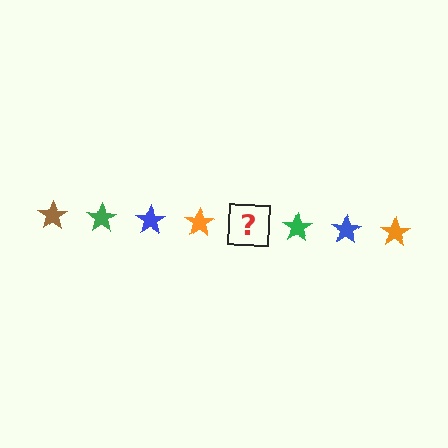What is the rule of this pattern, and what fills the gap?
The rule is that the pattern cycles through brown, green, blue, orange stars. The gap should be filled with a brown star.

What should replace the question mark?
The question mark should be replaced with a brown star.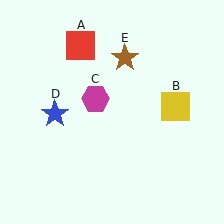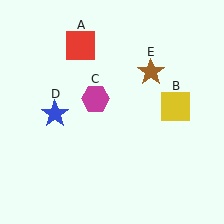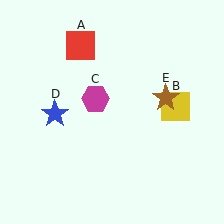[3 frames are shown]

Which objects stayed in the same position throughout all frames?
Red square (object A) and yellow square (object B) and magenta hexagon (object C) and blue star (object D) remained stationary.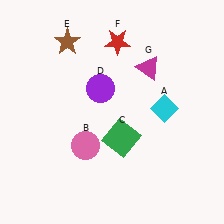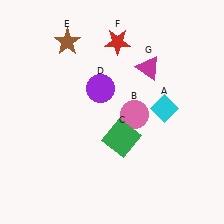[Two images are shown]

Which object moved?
The pink circle (B) moved right.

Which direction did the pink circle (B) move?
The pink circle (B) moved right.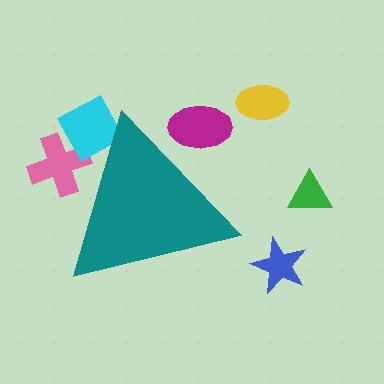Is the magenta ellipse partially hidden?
Yes, the magenta ellipse is partially hidden behind the teal triangle.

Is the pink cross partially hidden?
Yes, the pink cross is partially hidden behind the teal triangle.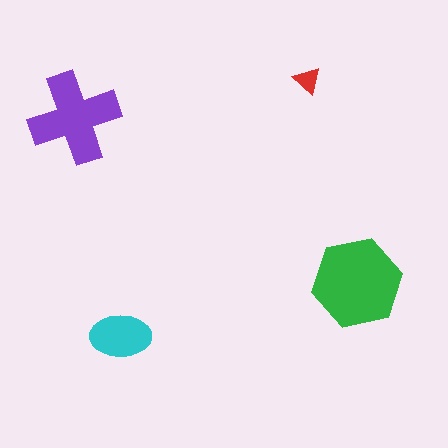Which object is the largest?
The green hexagon.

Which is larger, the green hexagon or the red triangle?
The green hexagon.